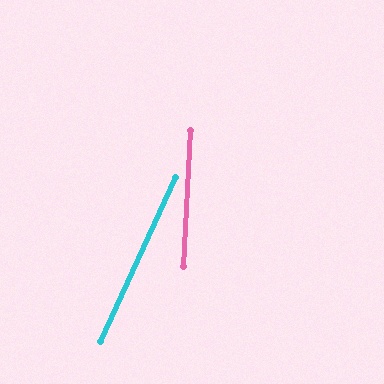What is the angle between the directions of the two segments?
Approximately 21 degrees.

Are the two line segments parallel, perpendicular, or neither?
Neither parallel nor perpendicular — they differ by about 21°.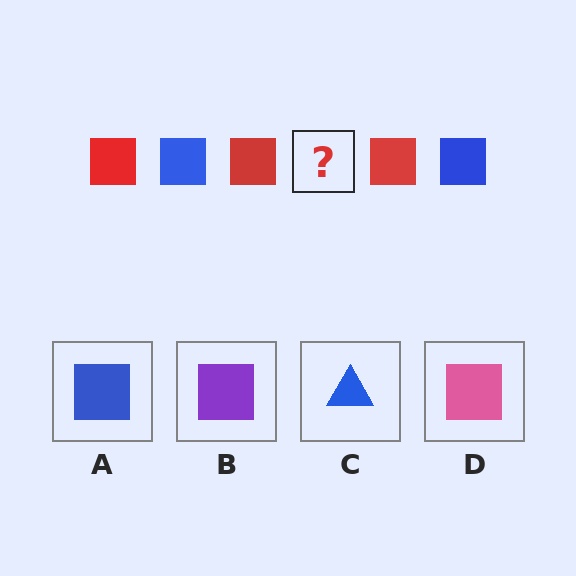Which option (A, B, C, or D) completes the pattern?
A.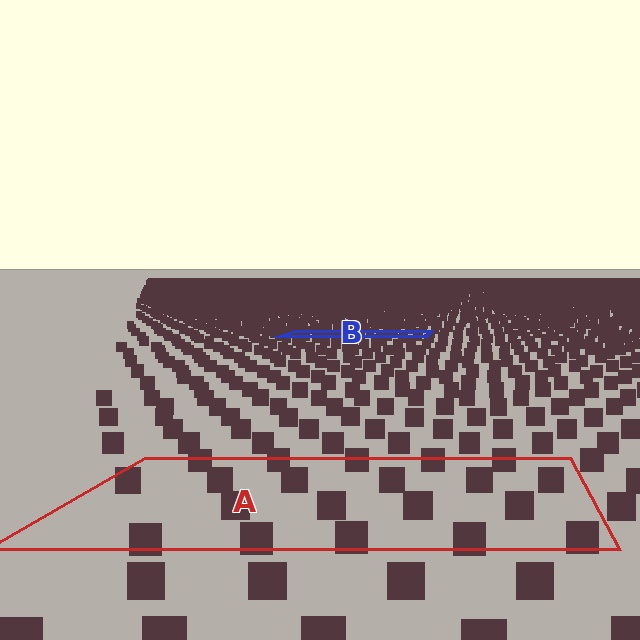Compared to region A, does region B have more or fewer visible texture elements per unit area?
Region B has more texture elements per unit area — they are packed more densely because it is farther away.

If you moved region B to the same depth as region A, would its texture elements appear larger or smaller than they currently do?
They would appear larger. At a closer depth, the same texture elements are projected at a bigger on-screen size.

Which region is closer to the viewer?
Region A is closer. The texture elements there are larger and more spread out.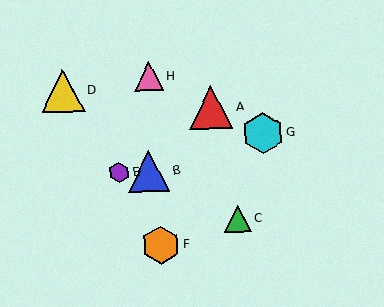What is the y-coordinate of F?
Object F is at y≈245.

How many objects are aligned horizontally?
2 objects (B, E) are aligned horizontally.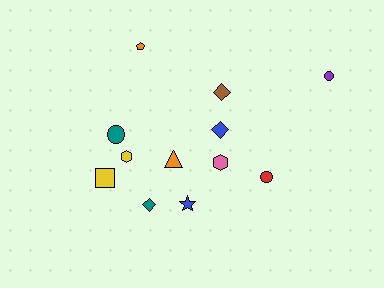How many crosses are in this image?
There are no crosses.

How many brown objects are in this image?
There is 1 brown object.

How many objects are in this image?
There are 12 objects.